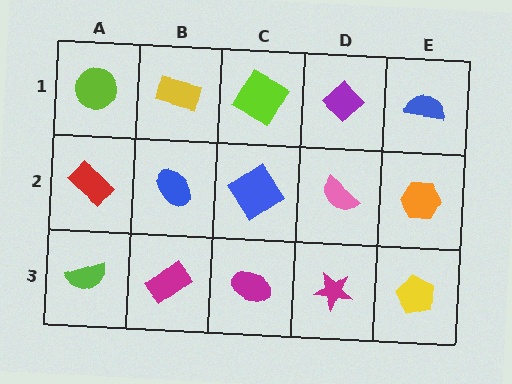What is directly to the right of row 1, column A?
A yellow rectangle.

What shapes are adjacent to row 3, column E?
An orange hexagon (row 2, column E), a magenta star (row 3, column D).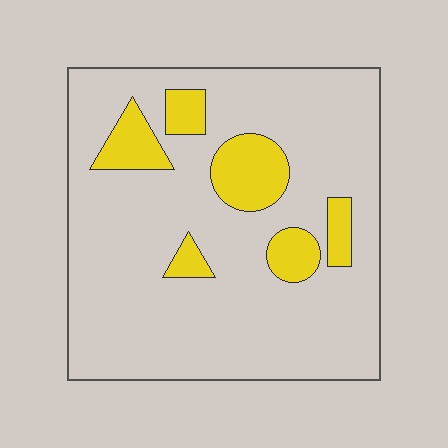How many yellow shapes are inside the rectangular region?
6.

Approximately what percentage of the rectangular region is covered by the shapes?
Approximately 15%.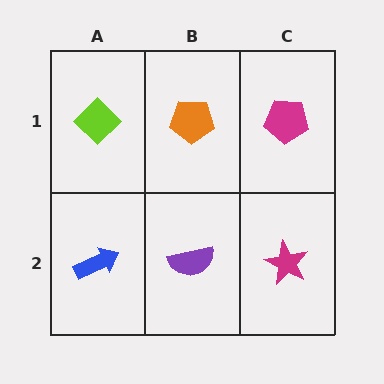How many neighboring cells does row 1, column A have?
2.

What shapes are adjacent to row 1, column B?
A purple semicircle (row 2, column B), a lime diamond (row 1, column A), a magenta pentagon (row 1, column C).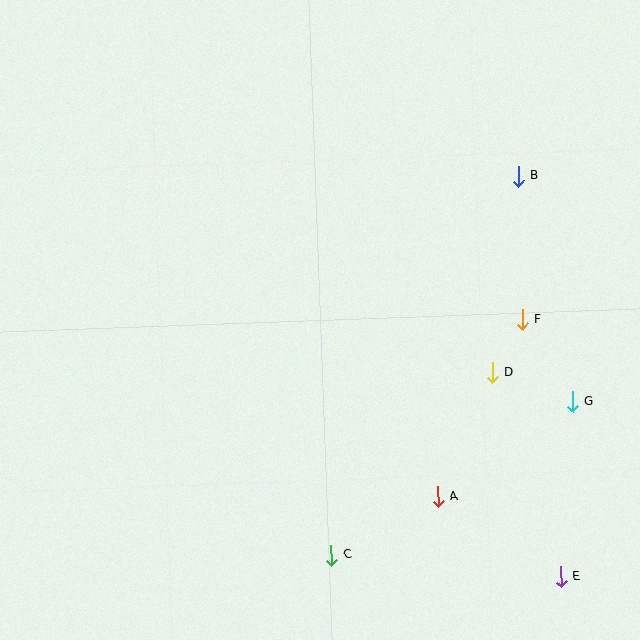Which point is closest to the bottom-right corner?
Point E is closest to the bottom-right corner.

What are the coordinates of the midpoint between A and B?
The midpoint between A and B is at (478, 336).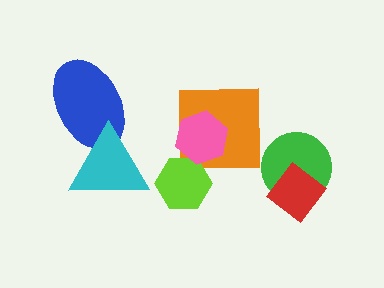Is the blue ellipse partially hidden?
Yes, it is partially covered by another shape.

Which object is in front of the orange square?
The pink hexagon is in front of the orange square.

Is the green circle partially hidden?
Yes, it is partially covered by another shape.